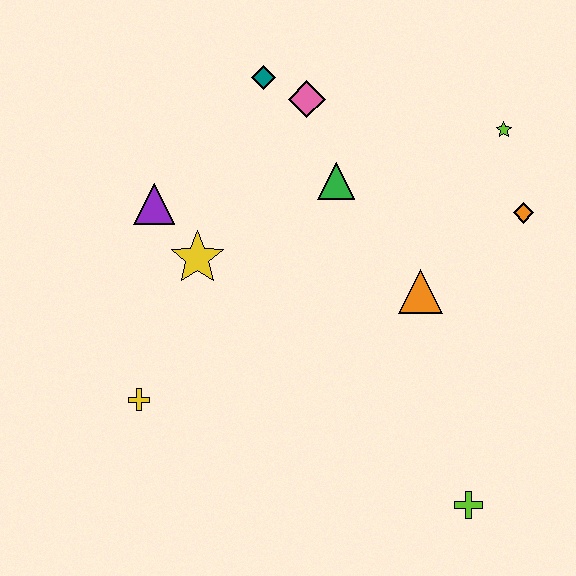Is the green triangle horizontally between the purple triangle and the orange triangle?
Yes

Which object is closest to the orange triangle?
The orange diamond is closest to the orange triangle.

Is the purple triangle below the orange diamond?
No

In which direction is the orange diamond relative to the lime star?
The orange diamond is below the lime star.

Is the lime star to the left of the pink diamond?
No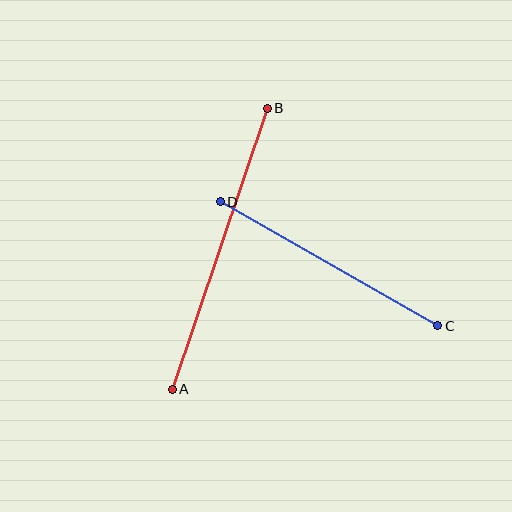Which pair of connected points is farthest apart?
Points A and B are farthest apart.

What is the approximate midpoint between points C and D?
The midpoint is at approximately (329, 264) pixels.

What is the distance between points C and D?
The distance is approximately 250 pixels.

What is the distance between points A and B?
The distance is approximately 297 pixels.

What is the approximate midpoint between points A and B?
The midpoint is at approximately (220, 249) pixels.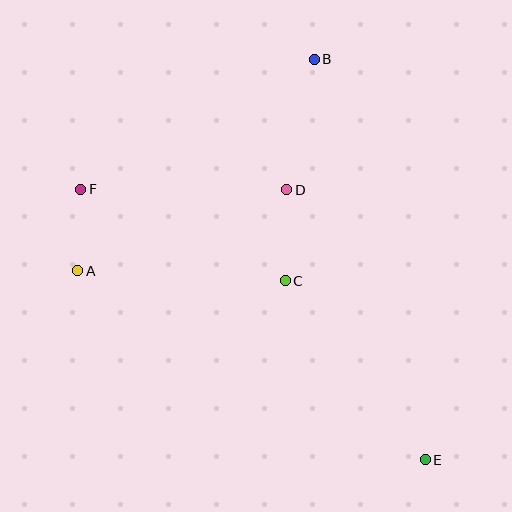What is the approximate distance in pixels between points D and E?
The distance between D and E is approximately 304 pixels.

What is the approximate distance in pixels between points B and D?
The distance between B and D is approximately 133 pixels.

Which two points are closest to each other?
Points A and F are closest to each other.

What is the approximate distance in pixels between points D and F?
The distance between D and F is approximately 206 pixels.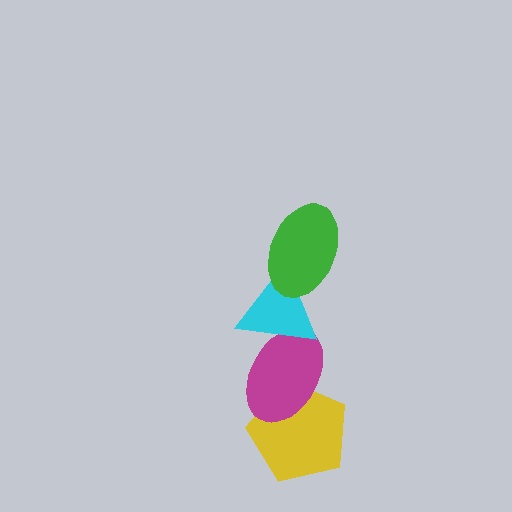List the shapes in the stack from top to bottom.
From top to bottom: the green ellipse, the cyan triangle, the magenta ellipse, the yellow pentagon.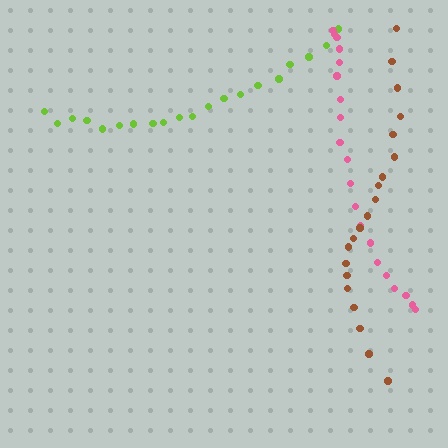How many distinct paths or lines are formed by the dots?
There are 3 distinct paths.